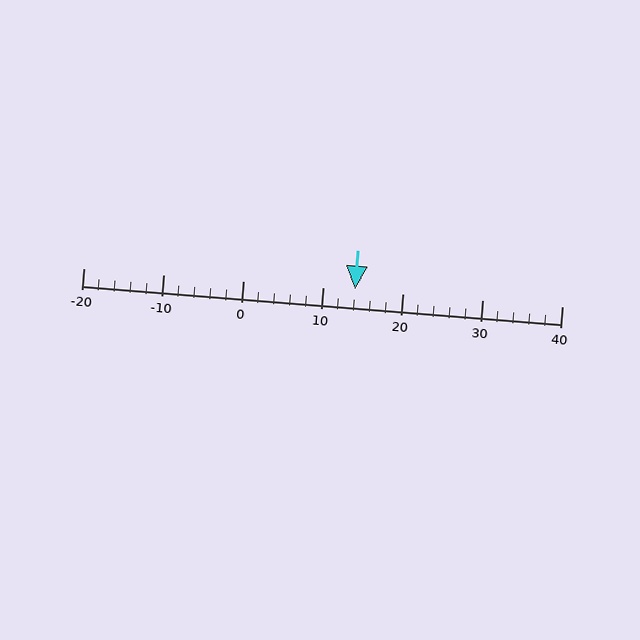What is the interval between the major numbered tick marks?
The major tick marks are spaced 10 units apart.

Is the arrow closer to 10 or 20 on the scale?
The arrow is closer to 10.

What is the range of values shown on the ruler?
The ruler shows values from -20 to 40.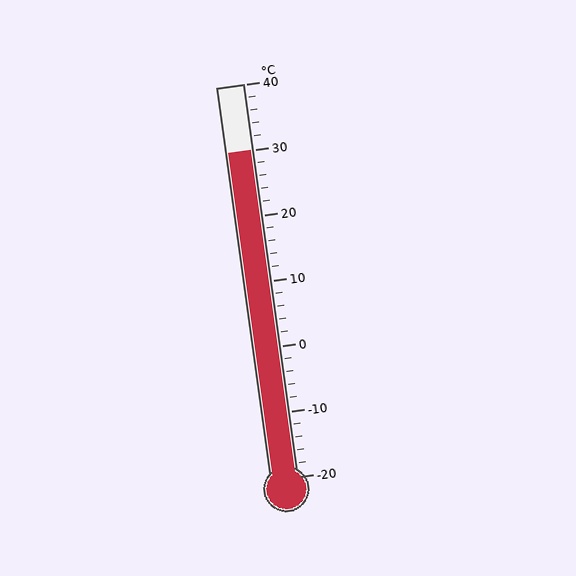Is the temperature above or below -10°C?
The temperature is above -10°C.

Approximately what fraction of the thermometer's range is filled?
The thermometer is filled to approximately 85% of its range.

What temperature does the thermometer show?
The thermometer shows approximately 30°C.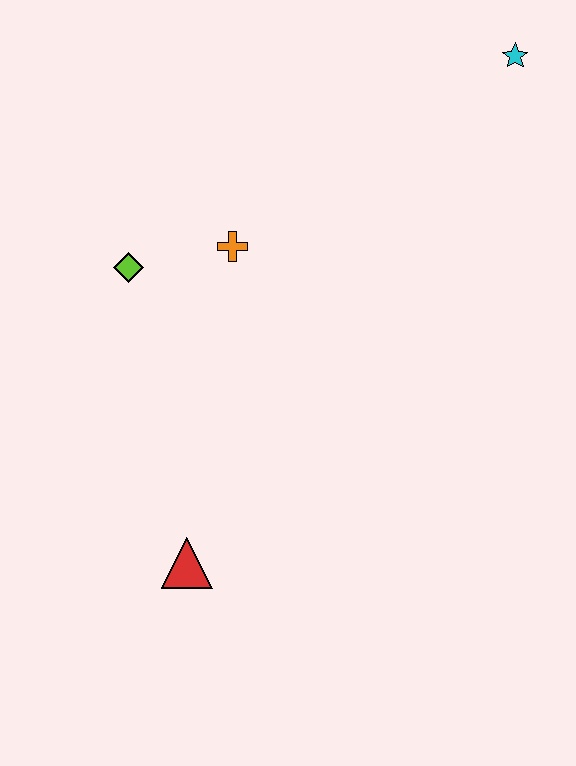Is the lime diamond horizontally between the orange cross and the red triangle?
No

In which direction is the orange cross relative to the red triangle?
The orange cross is above the red triangle.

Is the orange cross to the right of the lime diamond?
Yes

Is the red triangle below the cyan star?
Yes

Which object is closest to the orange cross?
The lime diamond is closest to the orange cross.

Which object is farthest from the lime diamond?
The cyan star is farthest from the lime diamond.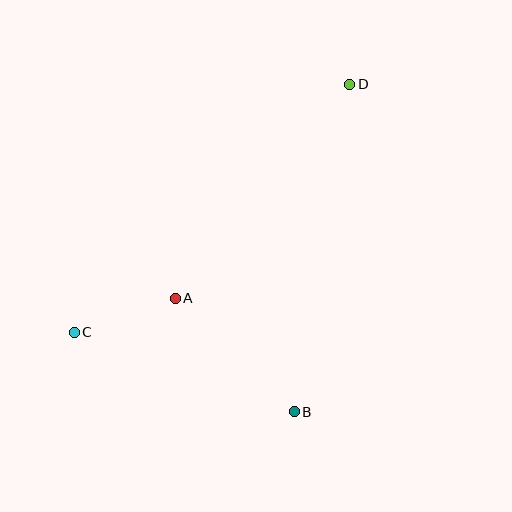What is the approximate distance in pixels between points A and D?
The distance between A and D is approximately 276 pixels.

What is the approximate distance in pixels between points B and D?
The distance between B and D is approximately 332 pixels.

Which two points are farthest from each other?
Points C and D are farthest from each other.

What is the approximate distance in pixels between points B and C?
The distance between B and C is approximately 234 pixels.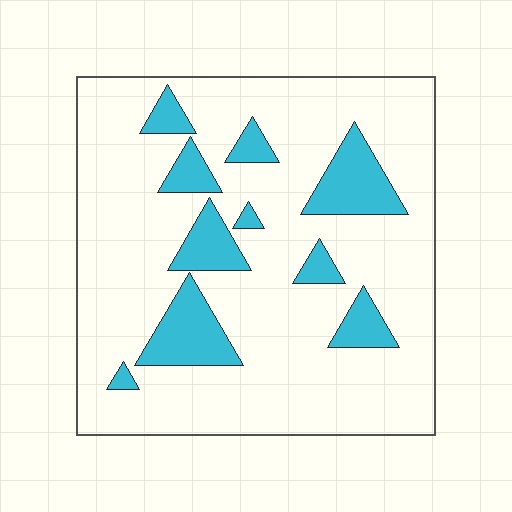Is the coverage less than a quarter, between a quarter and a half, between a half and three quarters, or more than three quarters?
Less than a quarter.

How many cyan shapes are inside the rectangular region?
10.